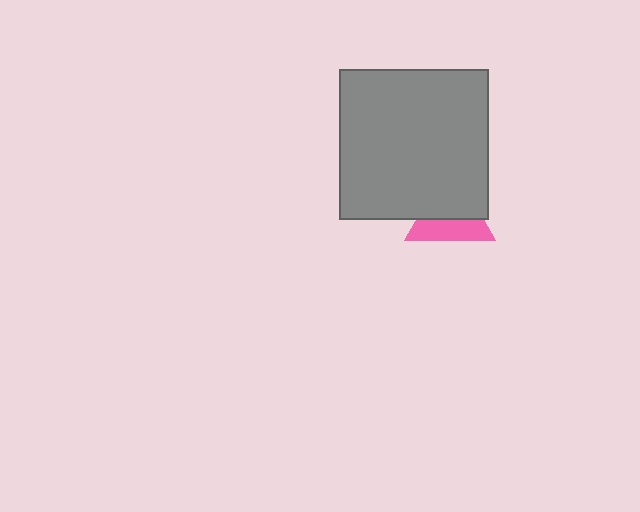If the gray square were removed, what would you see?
You would see the complete pink triangle.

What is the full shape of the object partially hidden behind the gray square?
The partially hidden object is a pink triangle.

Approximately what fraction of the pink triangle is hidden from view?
Roughly 53% of the pink triangle is hidden behind the gray square.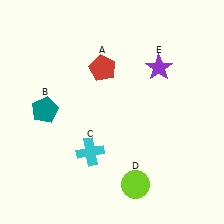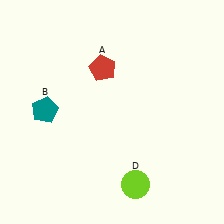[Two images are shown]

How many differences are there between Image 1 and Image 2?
There are 2 differences between the two images.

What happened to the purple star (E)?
The purple star (E) was removed in Image 2. It was in the top-right area of Image 1.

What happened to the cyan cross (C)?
The cyan cross (C) was removed in Image 2. It was in the bottom-left area of Image 1.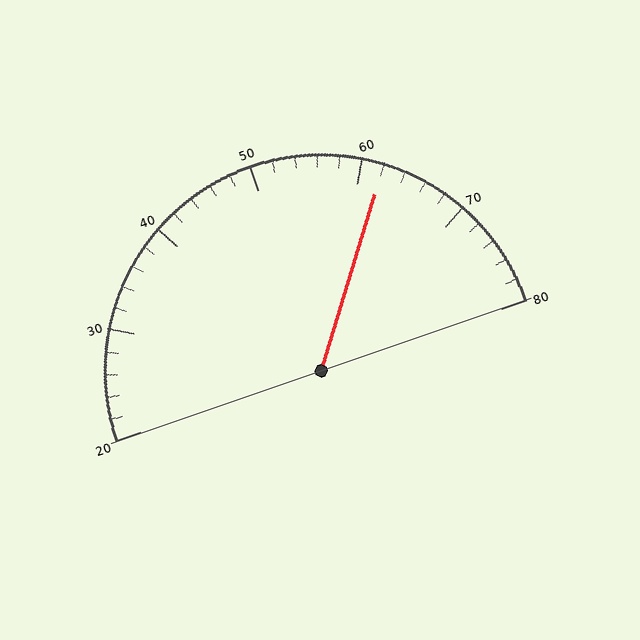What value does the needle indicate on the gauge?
The needle indicates approximately 62.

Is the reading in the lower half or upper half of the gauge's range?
The reading is in the upper half of the range (20 to 80).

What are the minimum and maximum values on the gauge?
The gauge ranges from 20 to 80.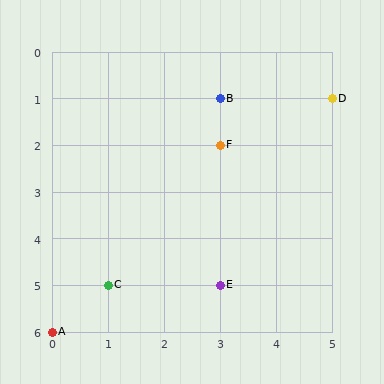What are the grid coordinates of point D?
Point D is at grid coordinates (5, 1).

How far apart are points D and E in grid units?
Points D and E are 2 columns and 4 rows apart (about 4.5 grid units diagonally).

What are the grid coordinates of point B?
Point B is at grid coordinates (3, 1).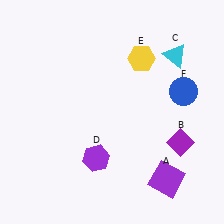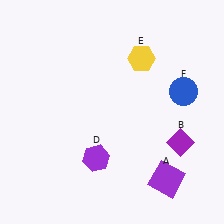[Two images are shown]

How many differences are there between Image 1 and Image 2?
There is 1 difference between the two images.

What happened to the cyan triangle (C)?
The cyan triangle (C) was removed in Image 2. It was in the top-right area of Image 1.